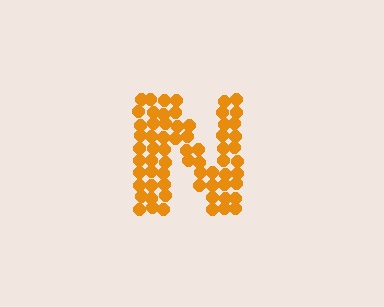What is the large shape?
The large shape is the letter N.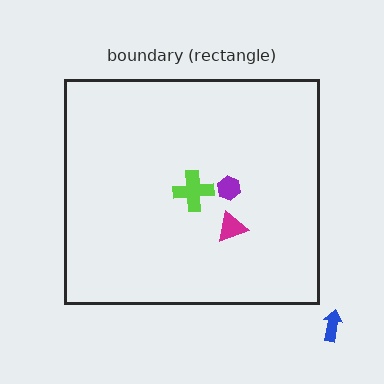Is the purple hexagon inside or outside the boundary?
Inside.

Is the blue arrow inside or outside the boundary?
Outside.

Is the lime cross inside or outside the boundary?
Inside.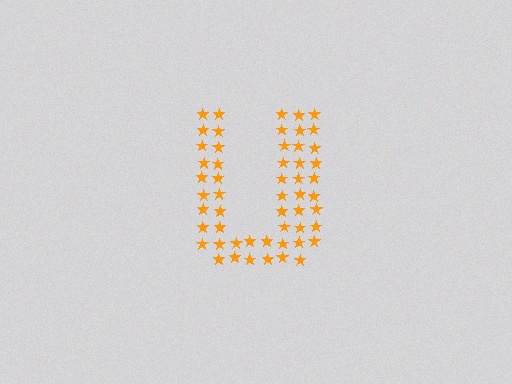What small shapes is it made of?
It is made of small stars.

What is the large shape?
The large shape is the letter U.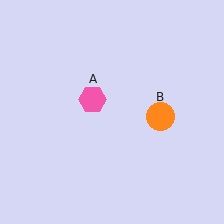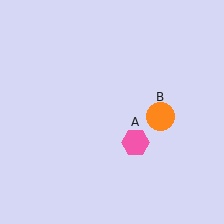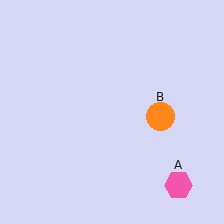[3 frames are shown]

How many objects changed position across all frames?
1 object changed position: pink hexagon (object A).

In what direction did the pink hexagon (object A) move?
The pink hexagon (object A) moved down and to the right.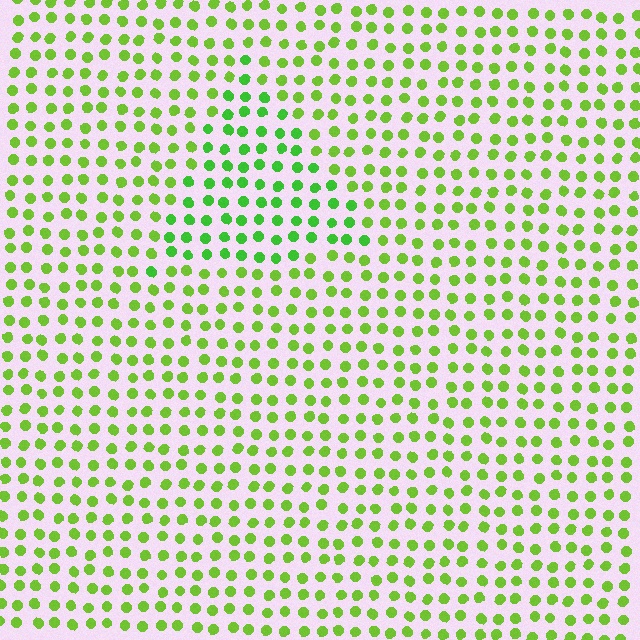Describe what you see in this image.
The image is filled with small lime elements in a uniform arrangement. A triangle-shaped region is visible where the elements are tinted to a slightly different hue, forming a subtle color boundary.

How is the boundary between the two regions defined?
The boundary is defined purely by a slight shift in hue (about 23 degrees). Spacing, size, and orientation are identical on both sides.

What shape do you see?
I see a triangle.